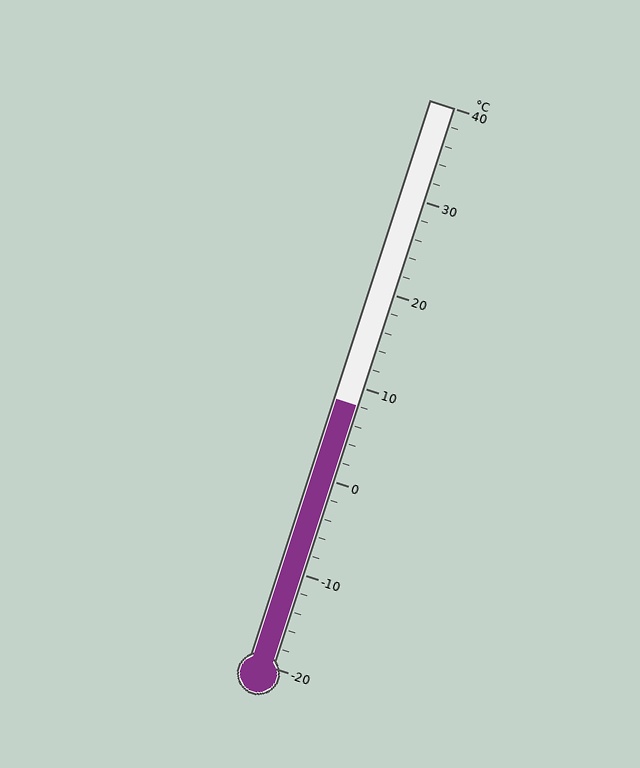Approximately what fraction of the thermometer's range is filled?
The thermometer is filled to approximately 45% of its range.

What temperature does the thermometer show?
The thermometer shows approximately 8°C.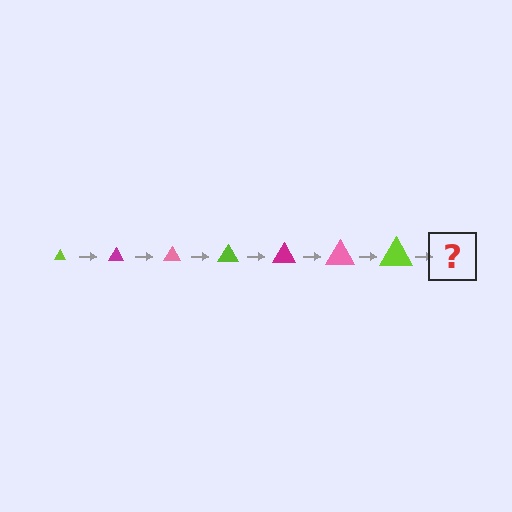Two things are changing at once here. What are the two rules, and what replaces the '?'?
The two rules are that the triangle grows larger each step and the color cycles through lime, magenta, and pink. The '?' should be a magenta triangle, larger than the previous one.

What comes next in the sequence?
The next element should be a magenta triangle, larger than the previous one.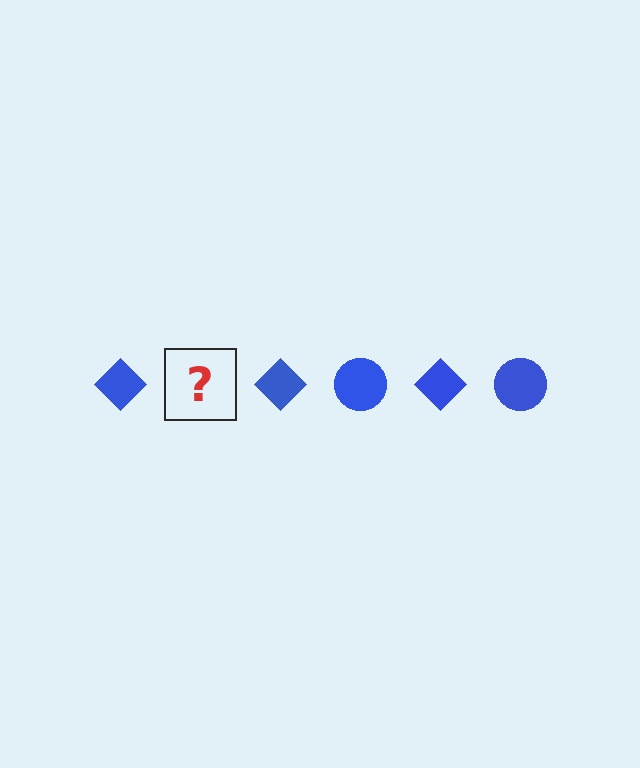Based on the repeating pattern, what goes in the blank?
The blank should be a blue circle.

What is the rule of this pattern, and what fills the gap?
The rule is that the pattern cycles through diamond, circle shapes in blue. The gap should be filled with a blue circle.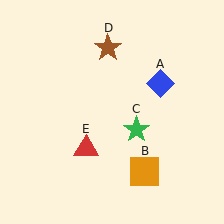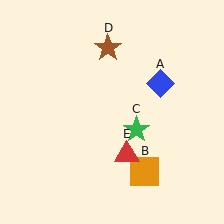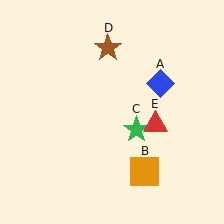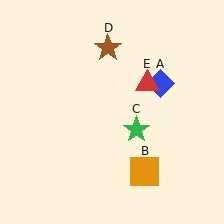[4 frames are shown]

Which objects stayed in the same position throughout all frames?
Blue diamond (object A) and orange square (object B) and green star (object C) and brown star (object D) remained stationary.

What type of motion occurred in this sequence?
The red triangle (object E) rotated counterclockwise around the center of the scene.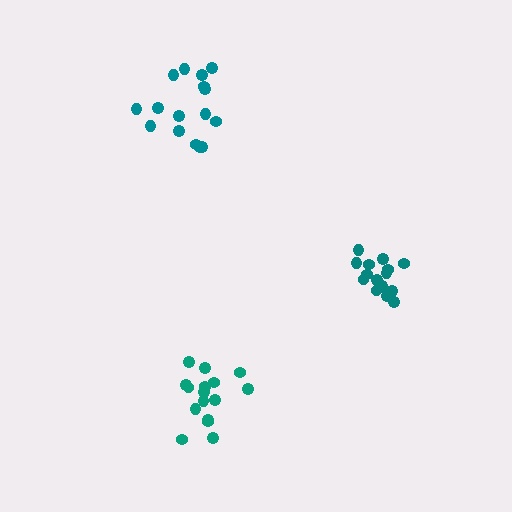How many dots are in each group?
Group 1: 15 dots, Group 2: 16 dots, Group 3: 16 dots (47 total).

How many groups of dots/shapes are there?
There are 3 groups.